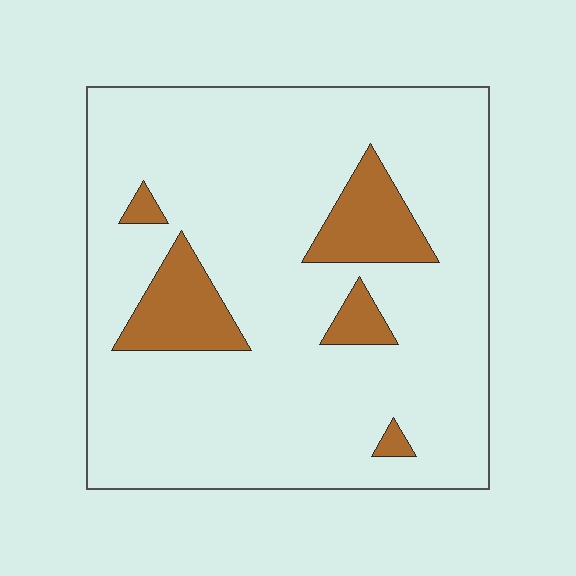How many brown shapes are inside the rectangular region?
5.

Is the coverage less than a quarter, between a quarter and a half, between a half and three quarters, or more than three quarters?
Less than a quarter.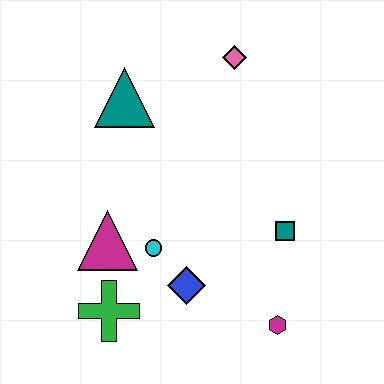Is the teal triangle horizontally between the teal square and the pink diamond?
No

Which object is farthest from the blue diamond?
The pink diamond is farthest from the blue diamond.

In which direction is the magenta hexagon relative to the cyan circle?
The magenta hexagon is to the right of the cyan circle.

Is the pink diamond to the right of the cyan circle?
Yes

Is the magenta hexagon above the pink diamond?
No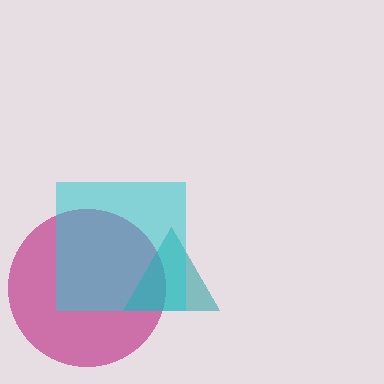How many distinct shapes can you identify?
There are 3 distinct shapes: a magenta circle, a teal triangle, a cyan square.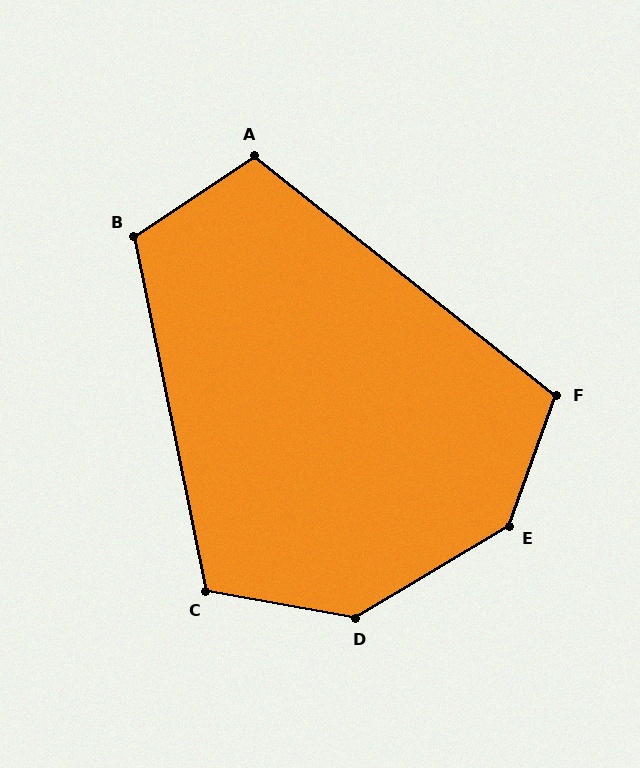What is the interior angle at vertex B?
Approximately 112 degrees (obtuse).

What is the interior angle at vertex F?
Approximately 109 degrees (obtuse).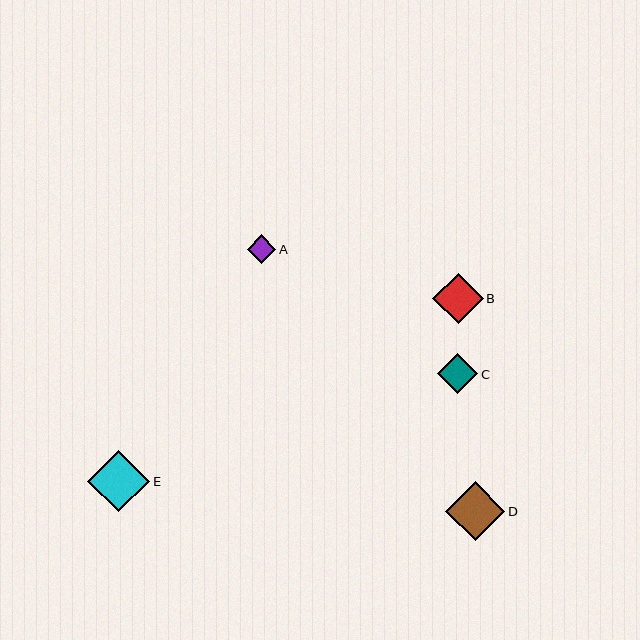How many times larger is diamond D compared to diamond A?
Diamond D is approximately 2.0 times the size of diamond A.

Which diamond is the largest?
Diamond E is the largest with a size of approximately 62 pixels.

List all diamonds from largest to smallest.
From largest to smallest: E, D, B, C, A.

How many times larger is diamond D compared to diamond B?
Diamond D is approximately 1.2 times the size of diamond B.